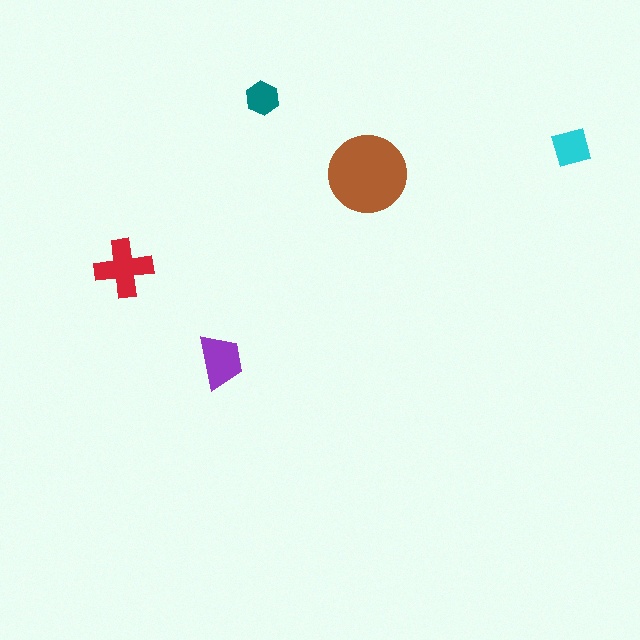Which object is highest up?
The teal hexagon is topmost.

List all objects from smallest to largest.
The teal hexagon, the cyan diamond, the purple trapezoid, the red cross, the brown circle.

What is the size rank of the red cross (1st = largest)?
2nd.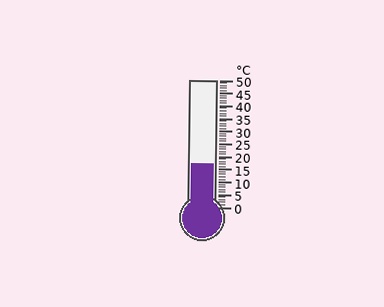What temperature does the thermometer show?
The thermometer shows approximately 17°C.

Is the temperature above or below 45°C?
The temperature is below 45°C.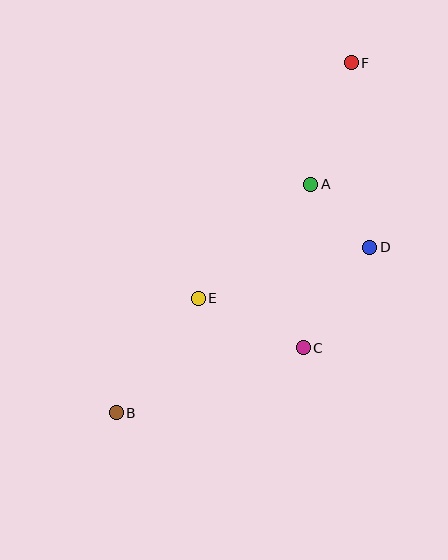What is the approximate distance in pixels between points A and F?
The distance between A and F is approximately 128 pixels.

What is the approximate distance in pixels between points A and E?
The distance between A and E is approximately 160 pixels.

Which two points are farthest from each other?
Points B and F are farthest from each other.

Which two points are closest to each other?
Points A and D are closest to each other.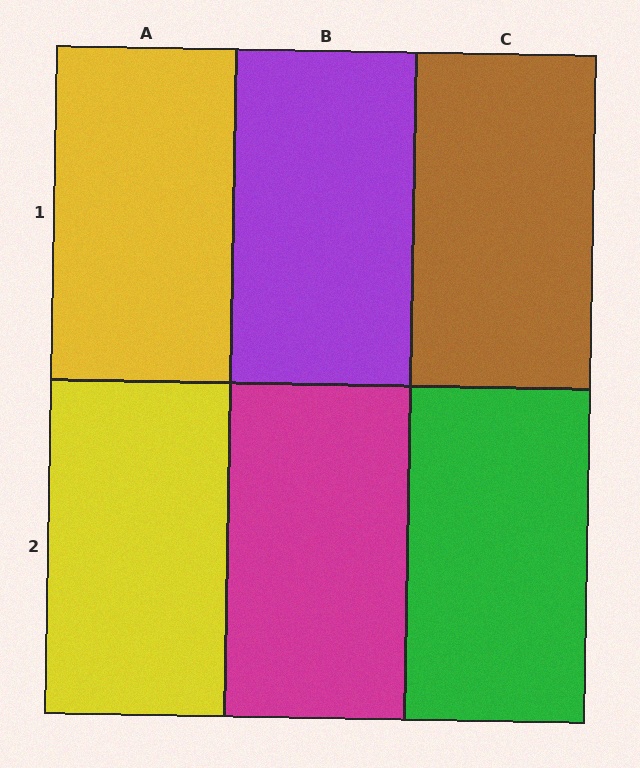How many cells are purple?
1 cell is purple.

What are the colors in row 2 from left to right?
Yellow, magenta, green.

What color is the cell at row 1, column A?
Yellow.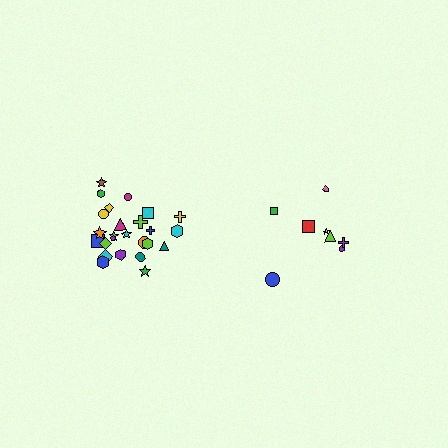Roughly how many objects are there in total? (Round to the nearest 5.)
Roughly 35 objects in total.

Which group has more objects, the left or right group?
The left group.